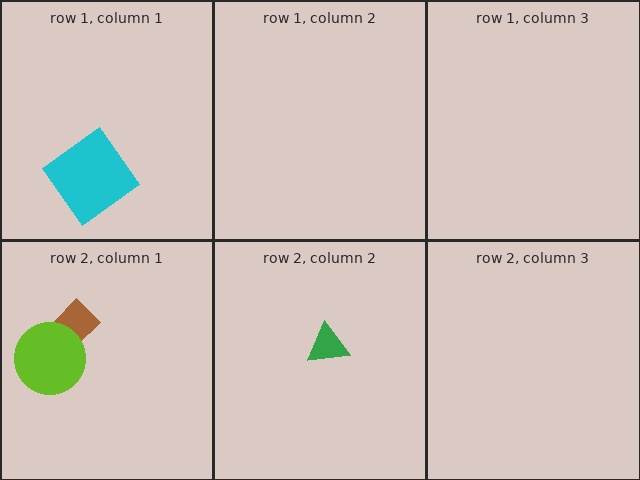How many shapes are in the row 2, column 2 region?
1.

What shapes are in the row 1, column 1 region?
The cyan diamond.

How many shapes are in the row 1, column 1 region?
1.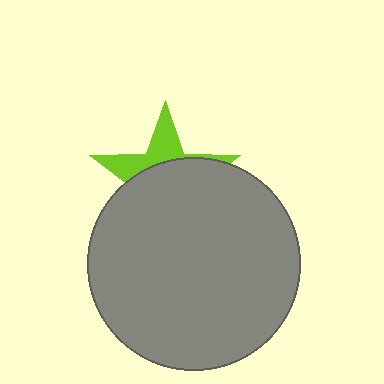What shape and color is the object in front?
The object in front is a gray circle.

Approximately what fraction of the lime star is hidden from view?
Roughly 67% of the lime star is hidden behind the gray circle.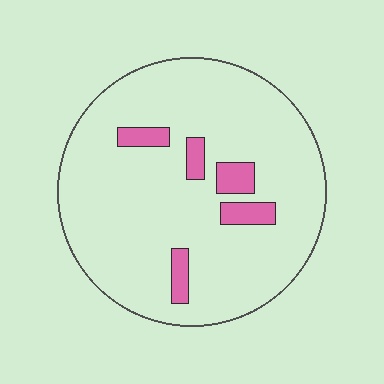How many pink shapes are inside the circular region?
5.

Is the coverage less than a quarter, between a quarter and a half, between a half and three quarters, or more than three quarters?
Less than a quarter.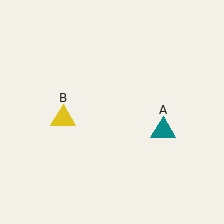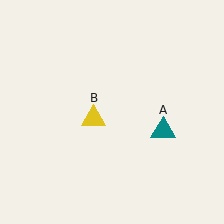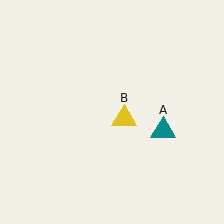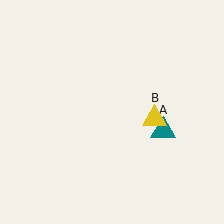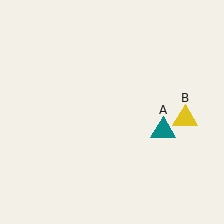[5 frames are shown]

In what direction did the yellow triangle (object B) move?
The yellow triangle (object B) moved right.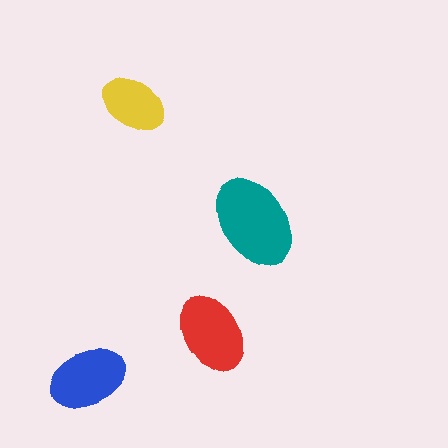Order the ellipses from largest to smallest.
the teal one, the red one, the blue one, the yellow one.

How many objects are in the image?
There are 4 objects in the image.